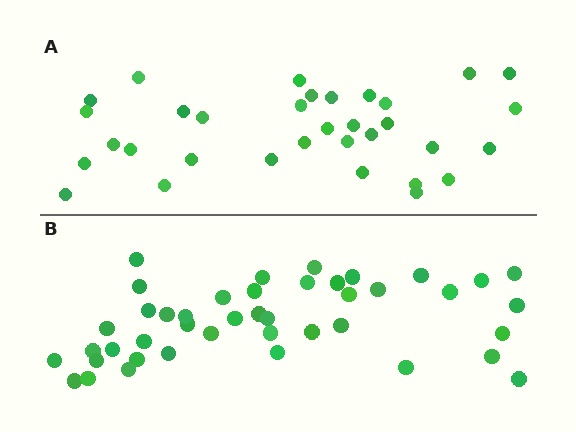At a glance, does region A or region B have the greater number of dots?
Region B (the bottom region) has more dots.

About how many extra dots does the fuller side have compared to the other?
Region B has roughly 10 or so more dots than region A.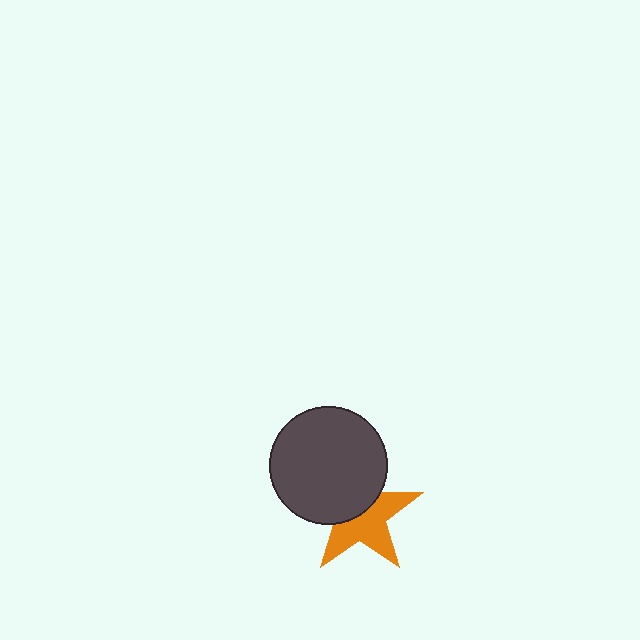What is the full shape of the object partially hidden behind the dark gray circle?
The partially hidden object is an orange star.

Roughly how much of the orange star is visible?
About half of it is visible (roughly 55%).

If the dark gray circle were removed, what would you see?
You would see the complete orange star.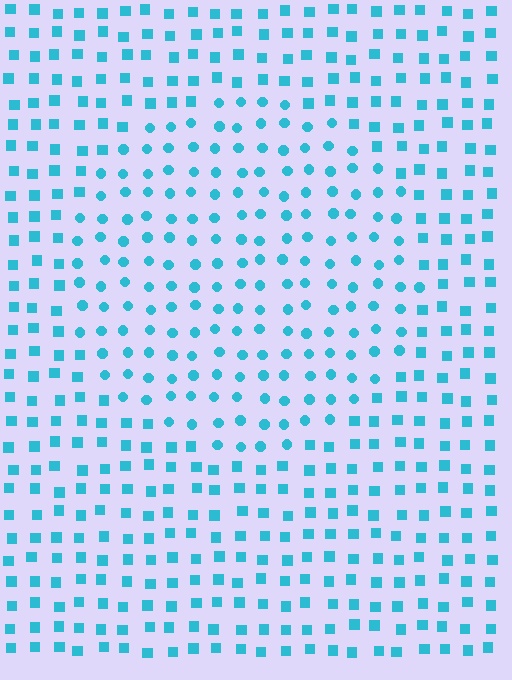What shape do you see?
I see a circle.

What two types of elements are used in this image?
The image uses circles inside the circle region and squares outside it.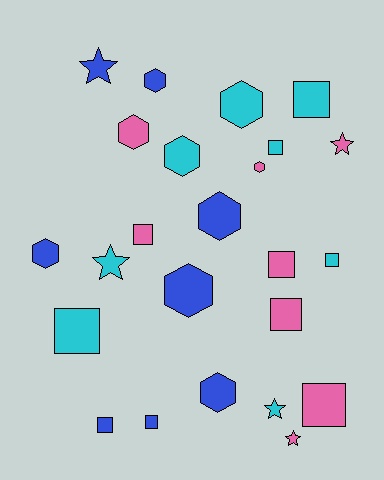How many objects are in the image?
There are 24 objects.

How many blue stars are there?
There is 1 blue star.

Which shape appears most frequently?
Square, with 10 objects.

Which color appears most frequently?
Pink, with 8 objects.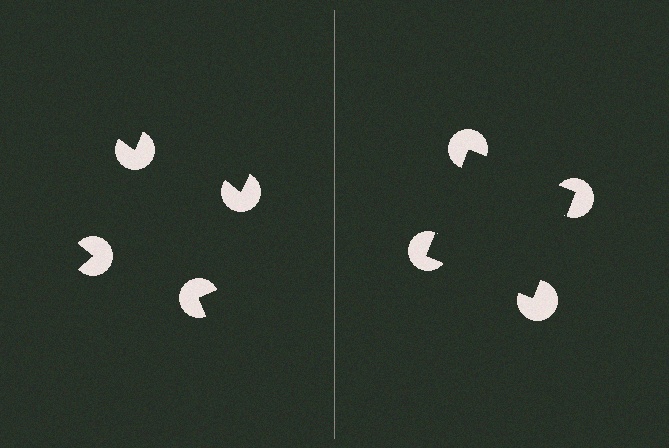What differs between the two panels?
The pac-man discs are positioned identically on both sides; only the wedge orientations differ. On the right they align to a square; on the left they are misaligned.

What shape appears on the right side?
An illusory square.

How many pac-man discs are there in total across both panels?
8 — 4 on each side.